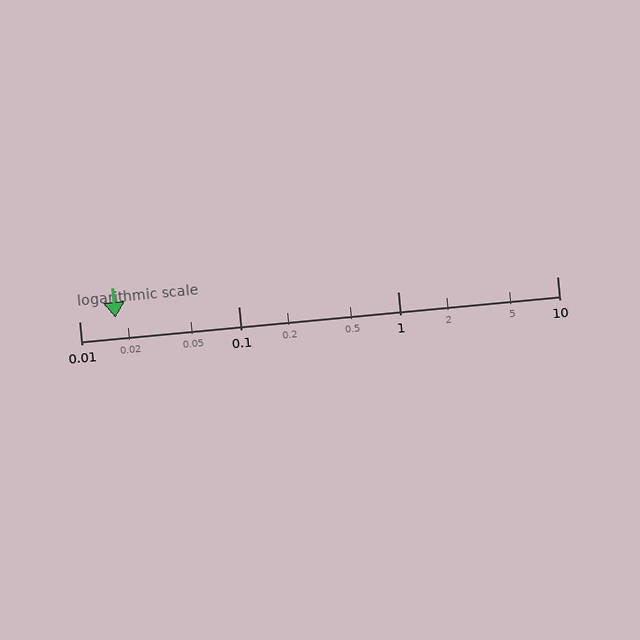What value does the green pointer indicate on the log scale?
The pointer indicates approximately 0.017.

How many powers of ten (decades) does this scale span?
The scale spans 3 decades, from 0.01 to 10.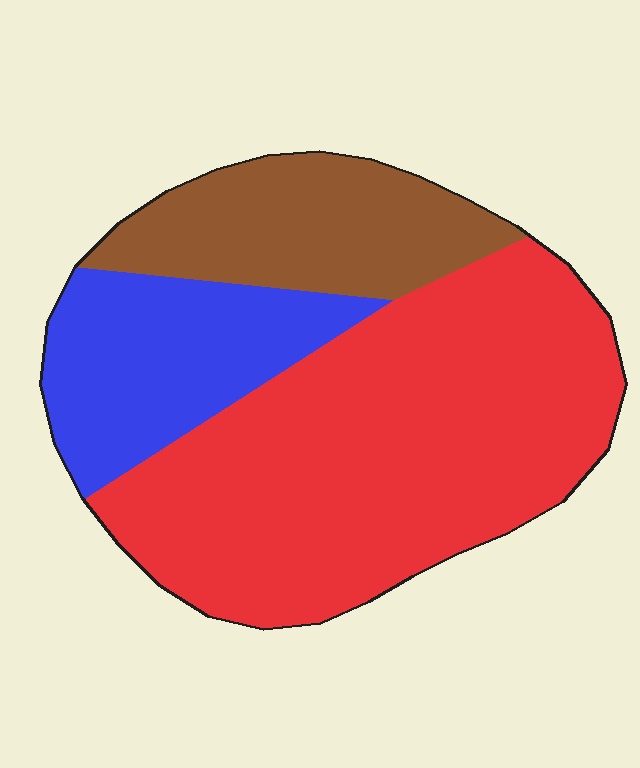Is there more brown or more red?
Red.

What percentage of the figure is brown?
Brown takes up about one fifth (1/5) of the figure.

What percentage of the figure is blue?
Blue takes up about one fifth (1/5) of the figure.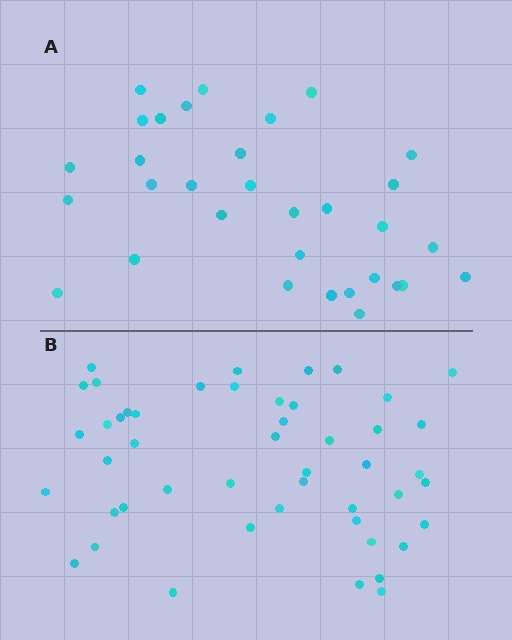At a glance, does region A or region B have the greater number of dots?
Region B (the bottom region) has more dots.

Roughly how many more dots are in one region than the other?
Region B has approximately 15 more dots than region A.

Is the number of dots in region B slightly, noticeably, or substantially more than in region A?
Region B has substantially more. The ratio is roughly 1.5 to 1.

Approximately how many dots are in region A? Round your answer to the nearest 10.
About 30 dots. (The exact count is 32, which rounds to 30.)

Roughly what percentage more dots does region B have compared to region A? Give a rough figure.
About 50% more.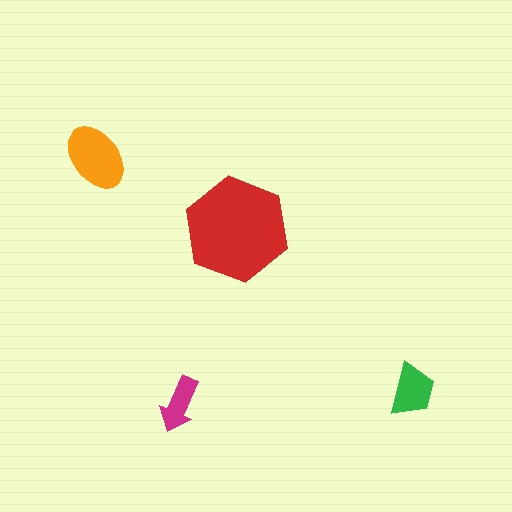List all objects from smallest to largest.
The magenta arrow, the green trapezoid, the orange ellipse, the red hexagon.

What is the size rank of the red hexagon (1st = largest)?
1st.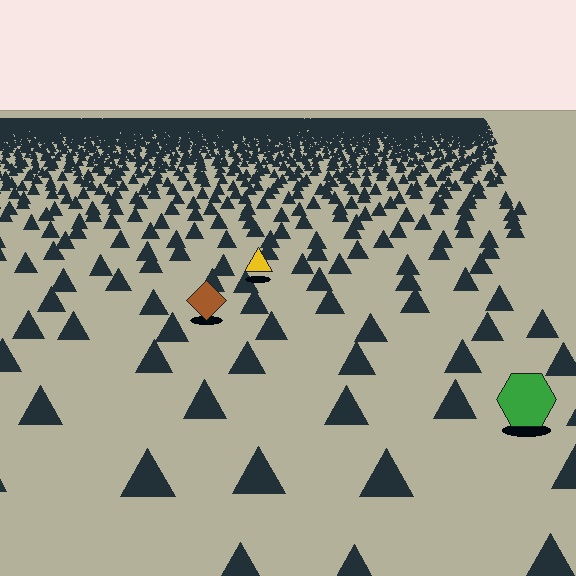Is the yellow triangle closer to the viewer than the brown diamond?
No. The brown diamond is closer — you can tell from the texture gradient: the ground texture is coarser near it.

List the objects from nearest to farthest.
From nearest to farthest: the green hexagon, the brown diamond, the yellow triangle.